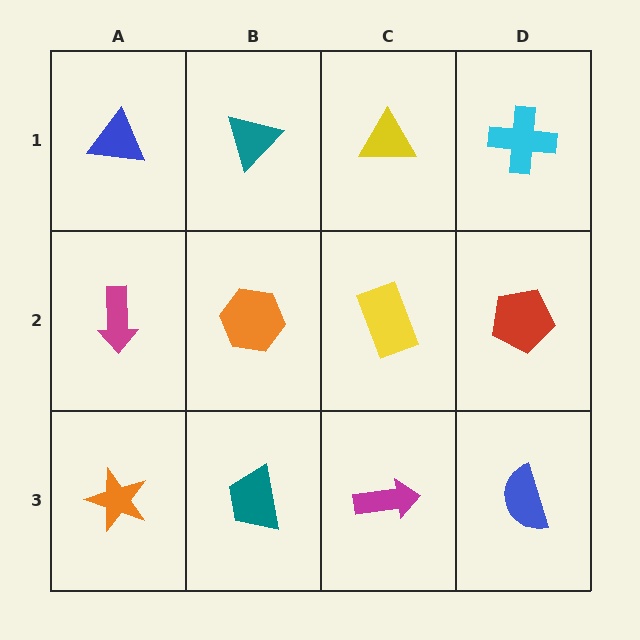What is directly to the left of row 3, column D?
A magenta arrow.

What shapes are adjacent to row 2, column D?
A cyan cross (row 1, column D), a blue semicircle (row 3, column D), a yellow rectangle (row 2, column C).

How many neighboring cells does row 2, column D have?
3.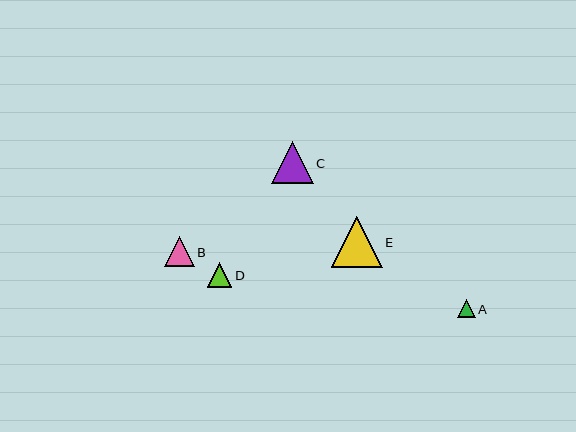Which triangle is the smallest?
Triangle A is the smallest with a size of approximately 18 pixels.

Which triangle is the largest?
Triangle E is the largest with a size of approximately 51 pixels.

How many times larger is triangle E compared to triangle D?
Triangle E is approximately 2.0 times the size of triangle D.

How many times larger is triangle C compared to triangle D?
Triangle C is approximately 1.7 times the size of triangle D.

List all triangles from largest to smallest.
From largest to smallest: E, C, B, D, A.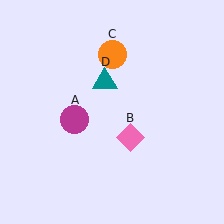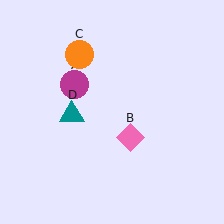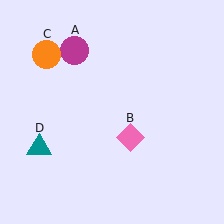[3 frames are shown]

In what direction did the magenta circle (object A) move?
The magenta circle (object A) moved up.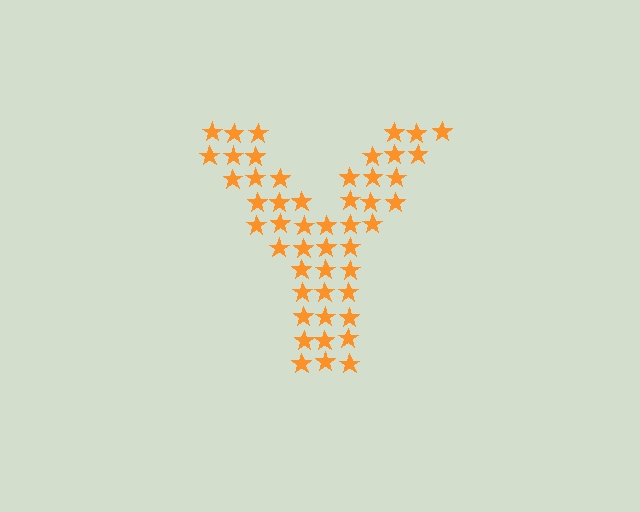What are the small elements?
The small elements are stars.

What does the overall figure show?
The overall figure shows the letter Y.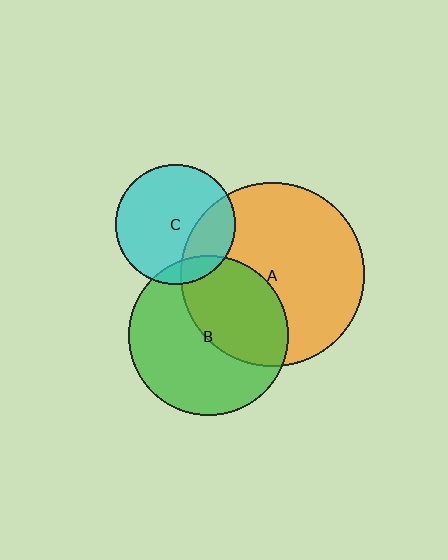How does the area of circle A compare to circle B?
Approximately 1.3 times.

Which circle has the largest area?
Circle A (orange).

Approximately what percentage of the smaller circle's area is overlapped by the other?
Approximately 45%.